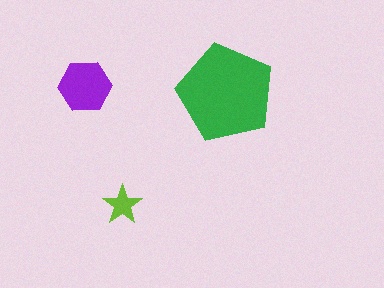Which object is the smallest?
The lime star.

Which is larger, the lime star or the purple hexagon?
The purple hexagon.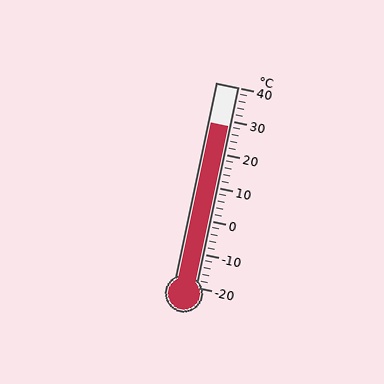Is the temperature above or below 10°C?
The temperature is above 10°C.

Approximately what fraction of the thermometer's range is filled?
The thermometer is filled to approximately 80% of its range.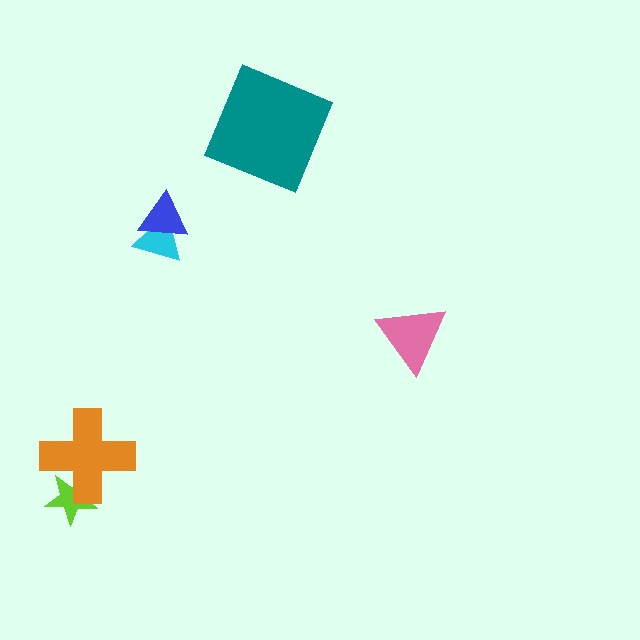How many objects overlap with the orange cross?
1 object overlaps with the orange cross.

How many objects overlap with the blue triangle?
1 object overlaps with the blue triangle.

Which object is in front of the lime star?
The orange cross is in front of the lime star.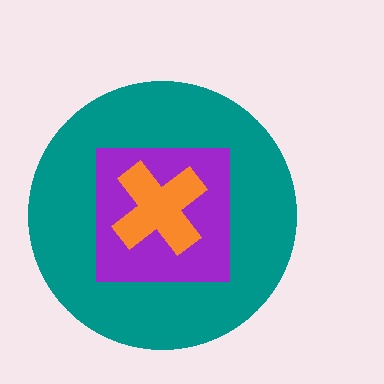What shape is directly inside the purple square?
The orange cross.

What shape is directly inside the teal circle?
The purple square.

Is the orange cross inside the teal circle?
Yes.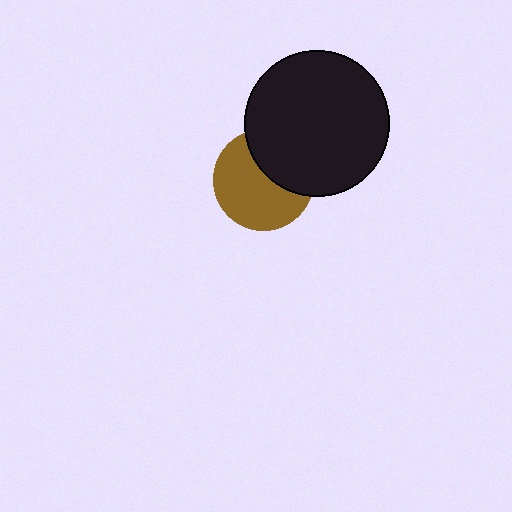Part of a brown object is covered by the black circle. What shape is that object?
It is a circle.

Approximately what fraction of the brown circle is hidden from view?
Roughly 37% of the brown circle is hidden behind the black circle.